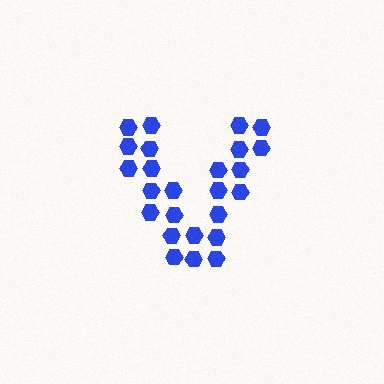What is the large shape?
The large shape is the letter V.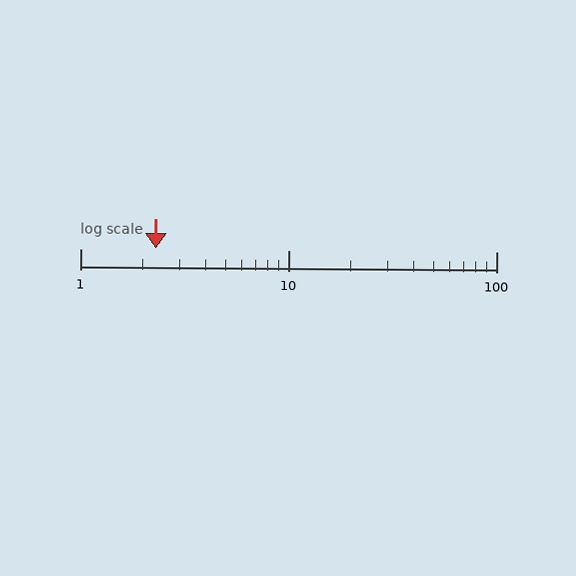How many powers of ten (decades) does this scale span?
The scale spans 2 decades, from 1 to 100.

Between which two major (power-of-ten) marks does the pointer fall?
The pointer is between 1 and 10.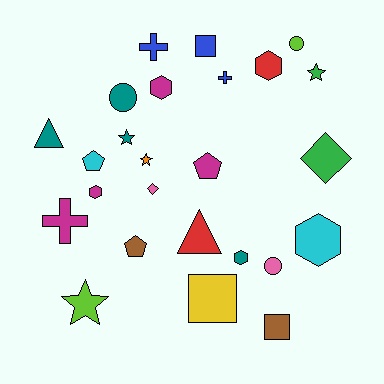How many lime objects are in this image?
There are 2 lime objects.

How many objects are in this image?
There are 25 objects.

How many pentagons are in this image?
There are 3 pentagons.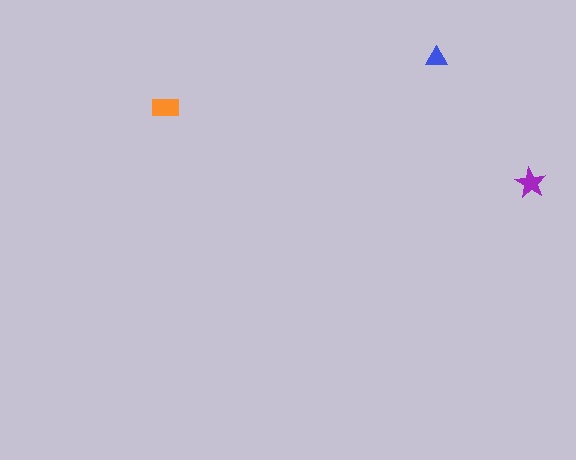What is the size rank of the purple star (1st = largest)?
2nd.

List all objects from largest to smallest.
The orange rectangle, the purple star, the blue triangle.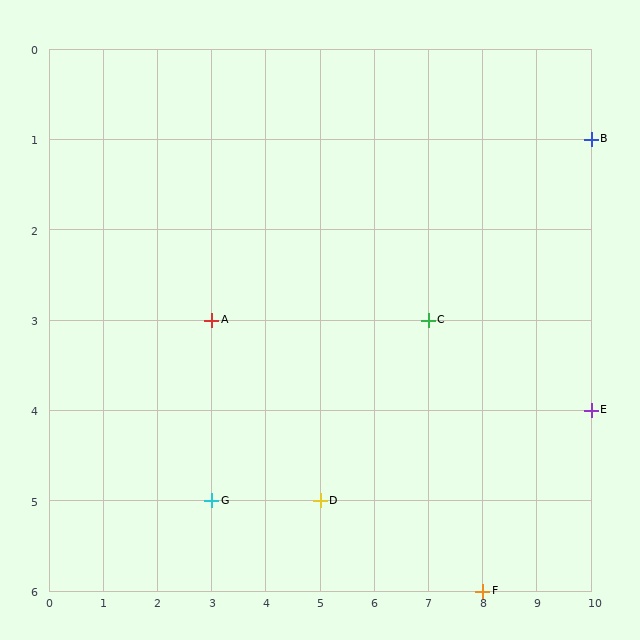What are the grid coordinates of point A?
Point A is at grid coordinates (3, 3).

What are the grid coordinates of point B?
Point B is at grid coordinates (10, 1).